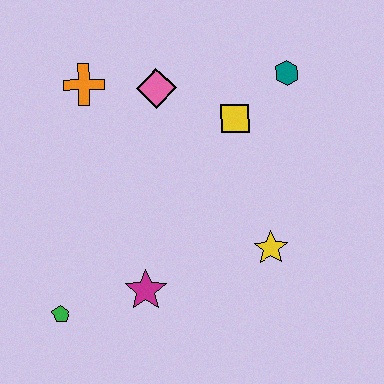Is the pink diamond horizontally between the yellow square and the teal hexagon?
No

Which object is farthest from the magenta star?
The teal hexagon is farthest from the magenta star.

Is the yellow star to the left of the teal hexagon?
Yes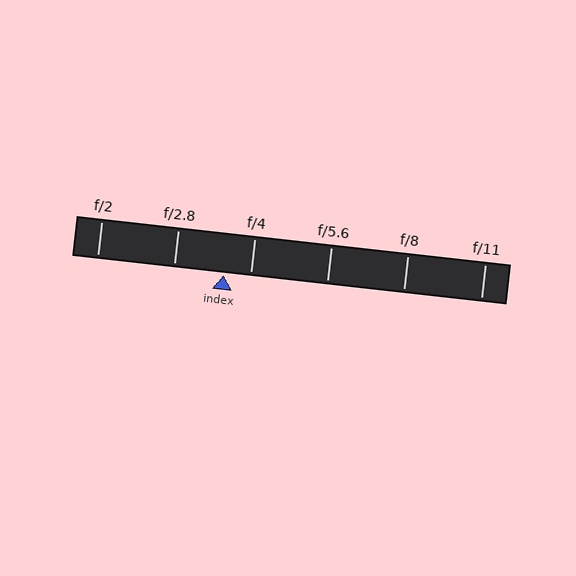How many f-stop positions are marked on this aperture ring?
There are 6 f-stop positions marked.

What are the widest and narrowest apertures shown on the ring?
The widest aperture shown is f/2 and the narrowest is f/11.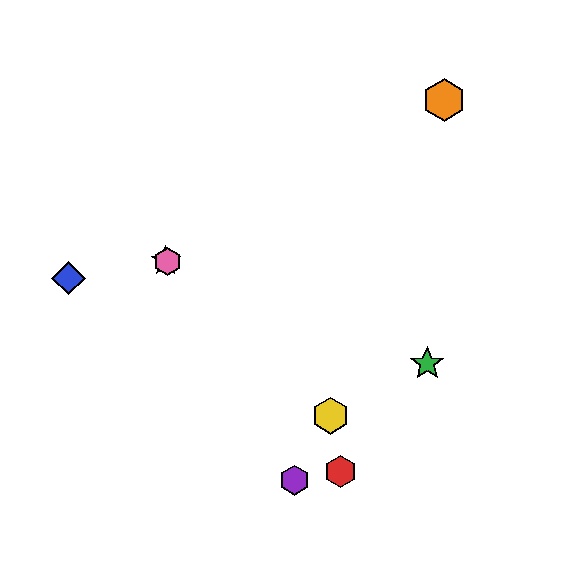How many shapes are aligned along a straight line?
3 shapes (the green star, the cyan star, the pink hexagon) are aligned along a straight line.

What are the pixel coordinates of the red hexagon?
The red hexagon is at (340, 471).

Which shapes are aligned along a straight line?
The green star, the cyan star, the pink hexagon are aligned along a straight line.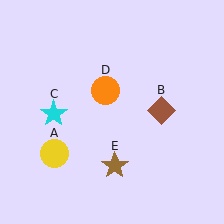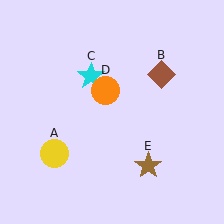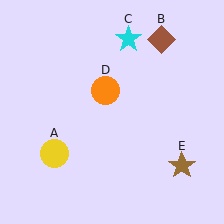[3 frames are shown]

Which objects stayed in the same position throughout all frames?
Yellow circle (object A) and orange circle (object D) remained stationary.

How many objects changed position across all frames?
3 objects changed position: brown diamond (object B), cyan star (object C), brown star (object E).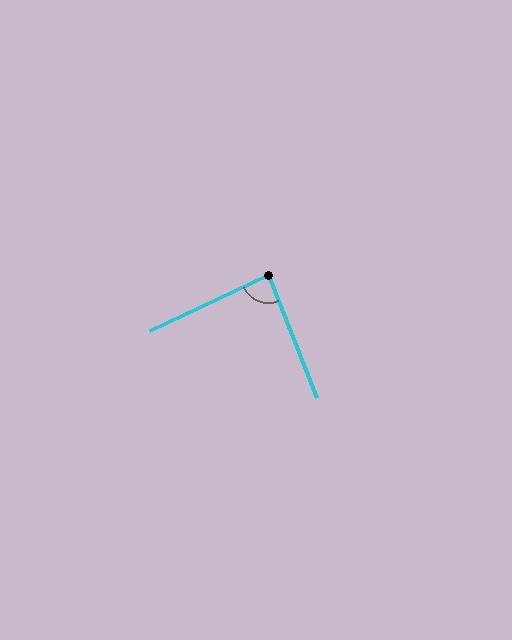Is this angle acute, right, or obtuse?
It is approximately a right angle.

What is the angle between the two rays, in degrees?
Approximately 86 degrees.